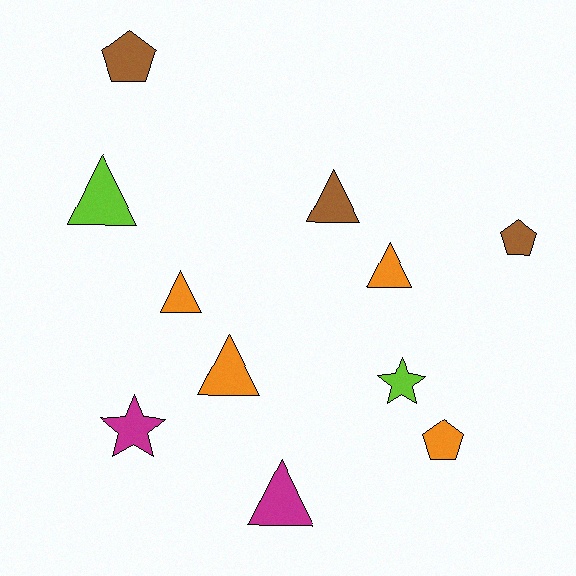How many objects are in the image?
There are 11 objects.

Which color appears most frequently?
Orange, with 4 objects.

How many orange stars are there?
There are no orange stars.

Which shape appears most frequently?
Triangle, with 6 objects.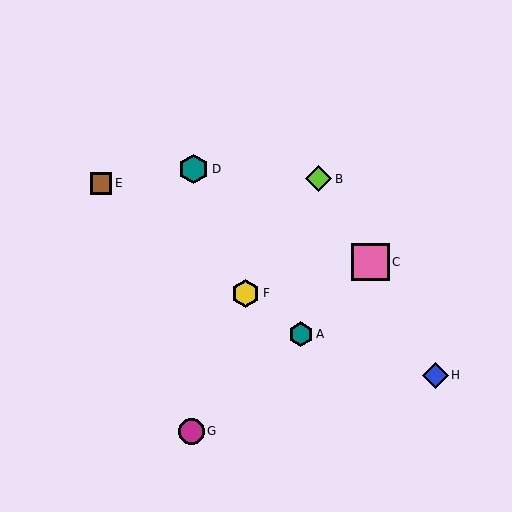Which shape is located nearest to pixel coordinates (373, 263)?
The pink square (labeled C) at (371, 262) is nearest to that location.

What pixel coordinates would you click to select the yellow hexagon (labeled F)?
Click at (246, 293) to select the yellow hexagon F.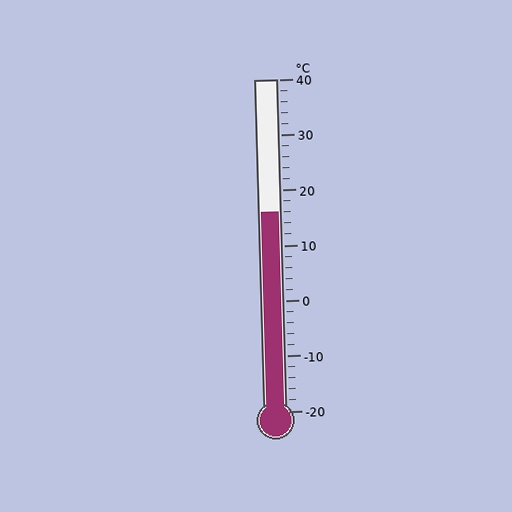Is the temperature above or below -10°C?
The temperature is above -10°C.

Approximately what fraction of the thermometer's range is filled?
The thermometer is filled to approximately 60% of its range.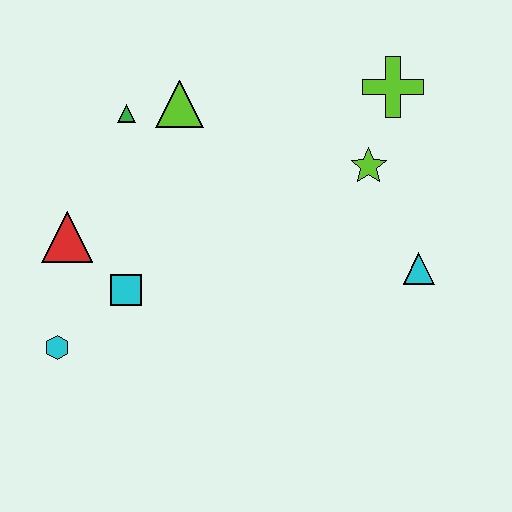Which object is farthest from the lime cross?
The cyan hexagon is farthest from the lime cross.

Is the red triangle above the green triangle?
No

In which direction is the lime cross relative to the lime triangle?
The lime cross is to the right of the lime triangle.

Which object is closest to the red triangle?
The cyan square is closest to the red triangle.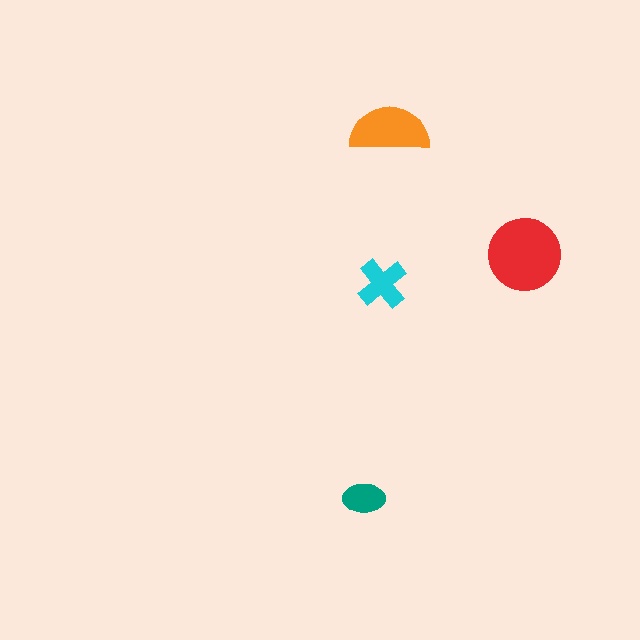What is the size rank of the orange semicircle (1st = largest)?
2nd.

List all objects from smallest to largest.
The teal ellipse, the cyan cross, the orange semicircle, the red circle.